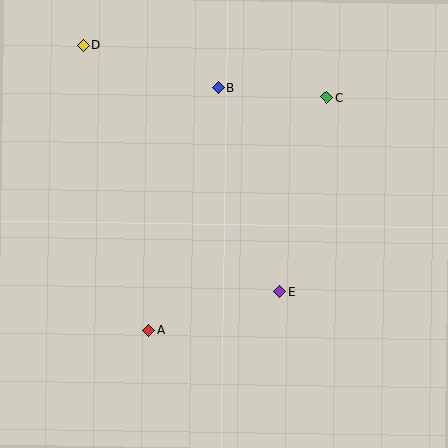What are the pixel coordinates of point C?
Point C is at (327, 97).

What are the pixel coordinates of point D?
Point D is at (83, 45).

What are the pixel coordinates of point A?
Point A is at (149, 330).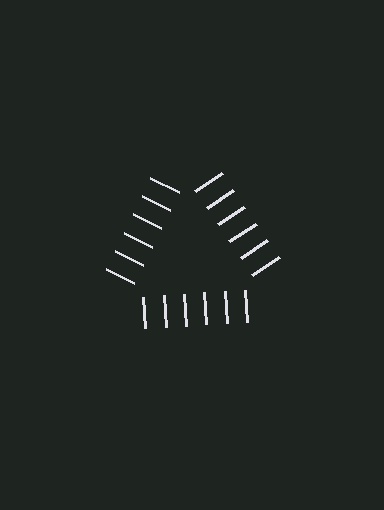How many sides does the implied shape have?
3 sides — the line-ends trace a triangle.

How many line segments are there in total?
18 — 6 along each of the 3 edges.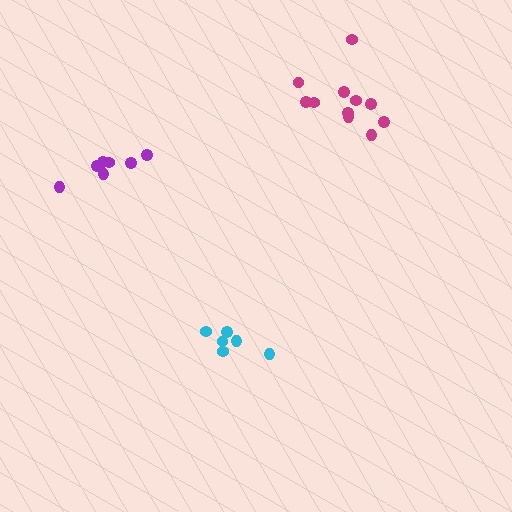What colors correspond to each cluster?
The clusters are colored: purple, magenta, cyan.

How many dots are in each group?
Group 1: 7 dots, Group 2: 11 dots, Group 3: 6 dots (24 total).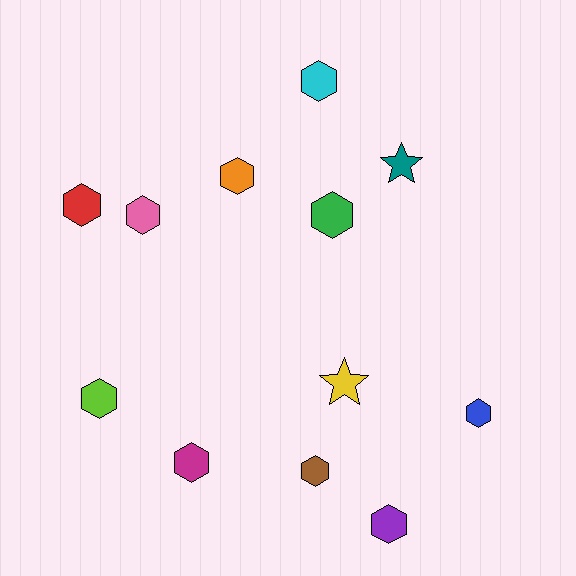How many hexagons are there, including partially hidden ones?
There are 10 hexagons.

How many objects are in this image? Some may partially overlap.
There are 12 objects.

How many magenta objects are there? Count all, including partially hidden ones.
There is 1 magenta object.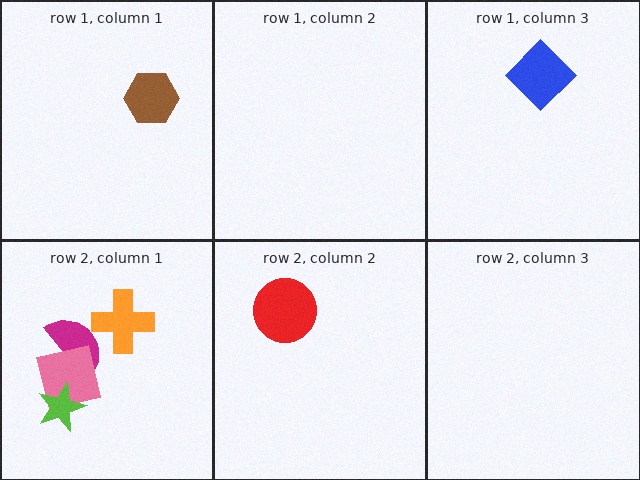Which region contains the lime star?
The row 2, column 1 region.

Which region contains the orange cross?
The row 2, column 1 region.